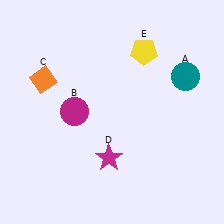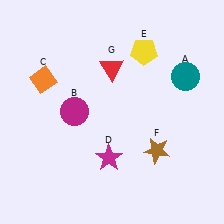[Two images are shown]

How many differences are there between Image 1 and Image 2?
There are 2 differences between the two images.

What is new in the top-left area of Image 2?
A red triangle (G) was added in the top-left area of Image 2.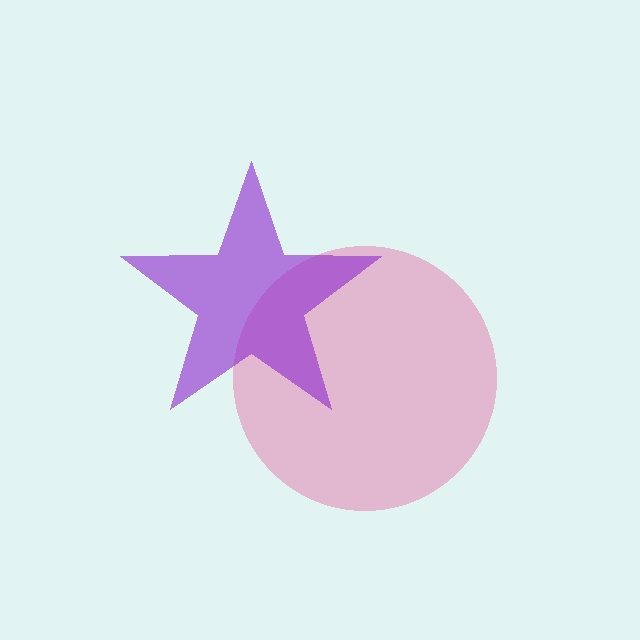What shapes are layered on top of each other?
The layered shapes are: a pink circle, a purple star.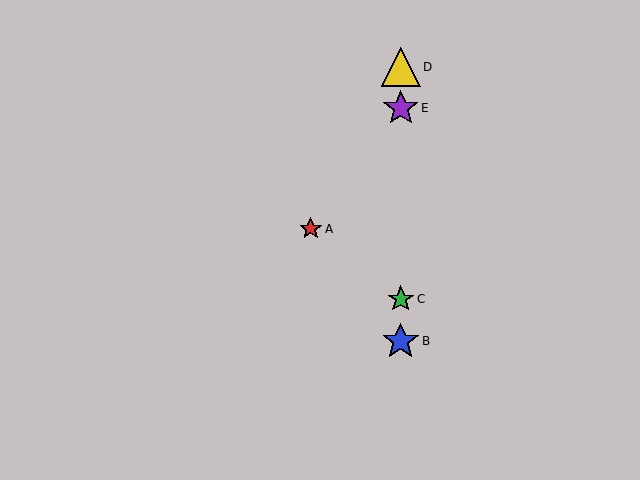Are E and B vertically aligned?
Yes, both are at x≈401.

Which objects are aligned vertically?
Objects B, C, D, E are aligned vertically.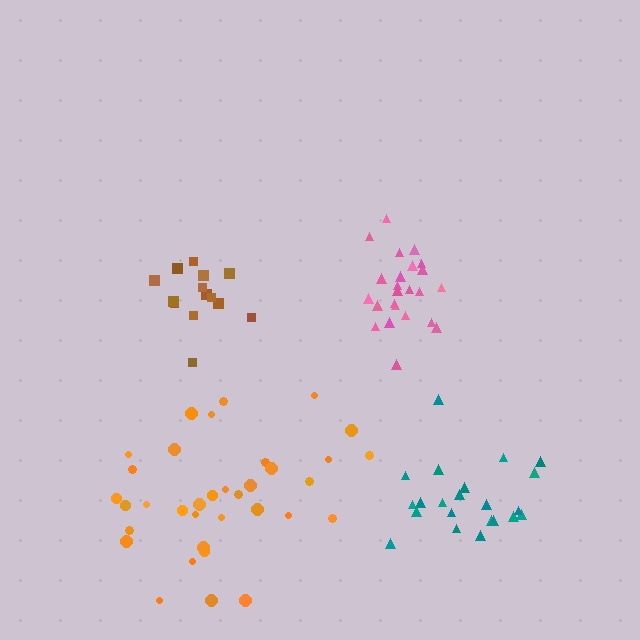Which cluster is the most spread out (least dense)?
Orange.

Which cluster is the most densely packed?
Pink.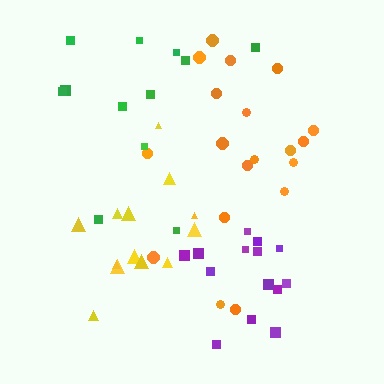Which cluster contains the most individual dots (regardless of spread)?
Orange (19).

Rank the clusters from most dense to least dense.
purple, yellow, orange, green.